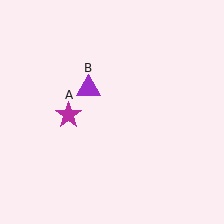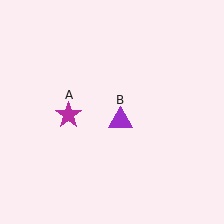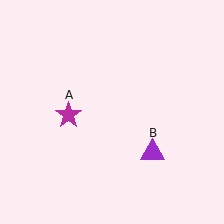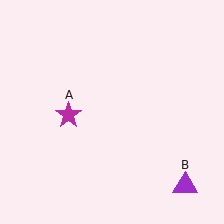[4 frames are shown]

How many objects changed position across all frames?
1 object changed position: purple triangle (object B).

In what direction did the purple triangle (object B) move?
The purple triangle (object B) moved down and to the right.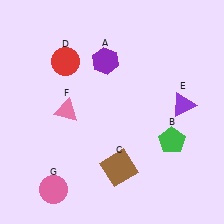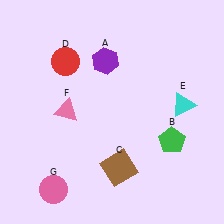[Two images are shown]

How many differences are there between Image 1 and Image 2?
There is 1 difference between the two images.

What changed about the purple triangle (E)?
In Image 1, E is purple. In Image 2, it changed to cyan.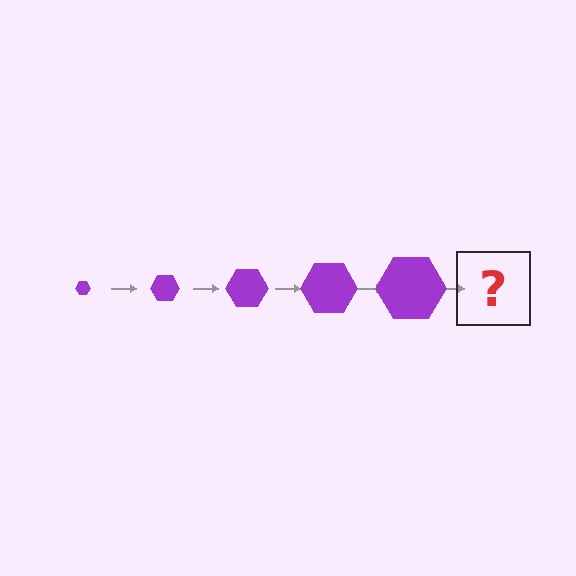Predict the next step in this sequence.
The next step is a purple hexagon, larger than the previous one.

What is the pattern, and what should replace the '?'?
The pattern is that the hexagon gets progressively larger each step. The '?' should be a purple hexagon, larger than the previous one.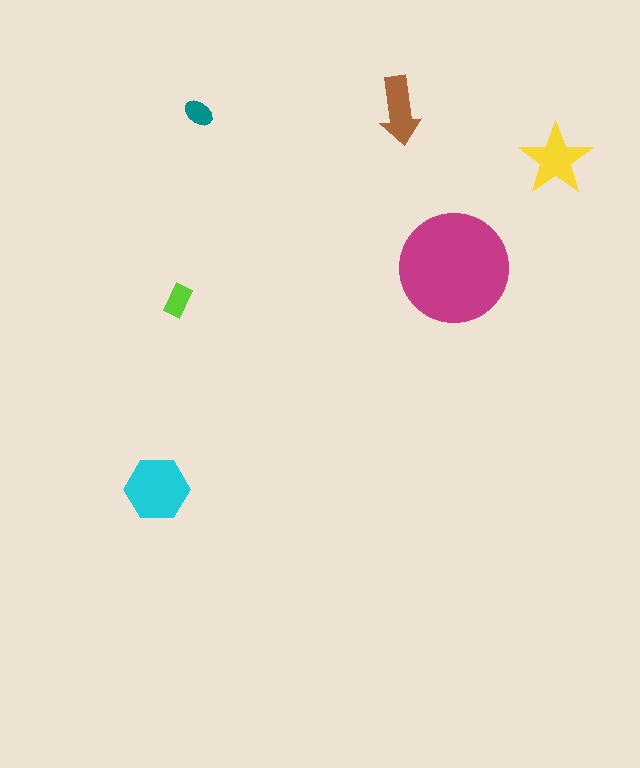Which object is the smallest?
The teal ellipse.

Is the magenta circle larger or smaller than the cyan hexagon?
Larger.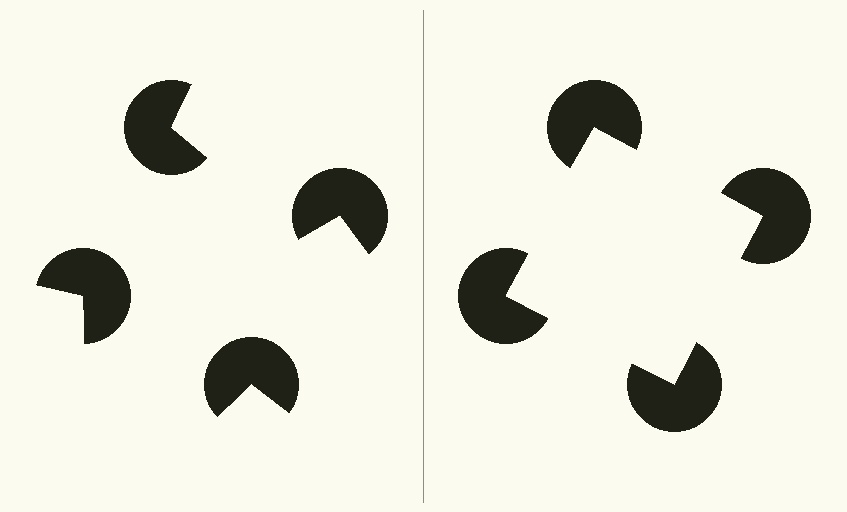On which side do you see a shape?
An illusory square appears on the right side. On the left side the wedge cuts are rotated, so no coherent shape forms.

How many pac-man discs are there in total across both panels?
8 — 4 on each side.